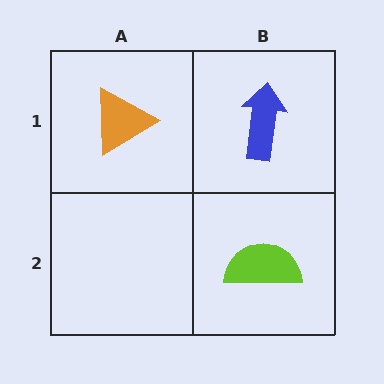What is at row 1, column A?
An orange triangle.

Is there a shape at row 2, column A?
No, that cell is empty.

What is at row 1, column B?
A blue arrow.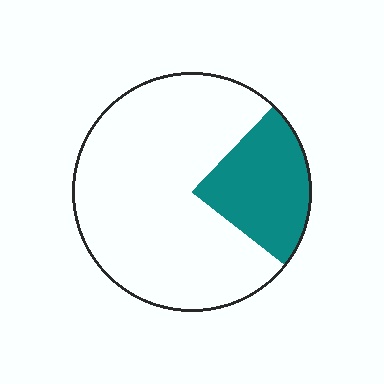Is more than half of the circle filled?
No.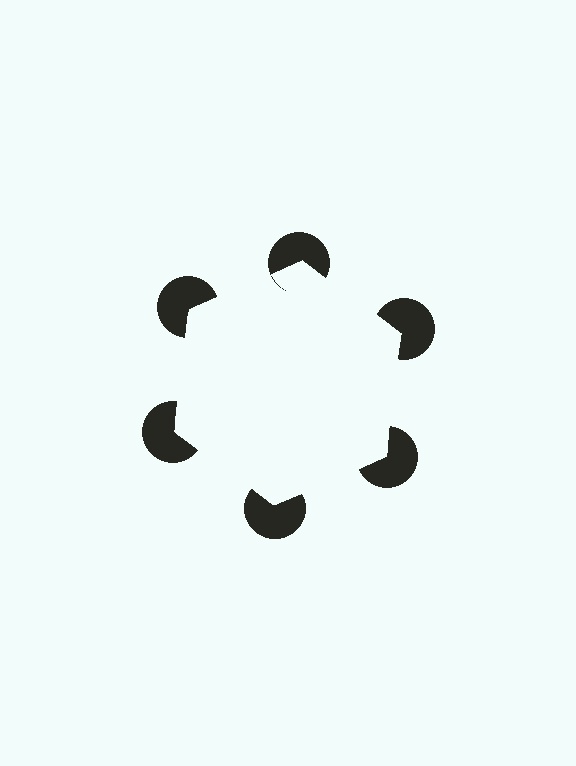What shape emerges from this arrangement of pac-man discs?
An illusory hexagon — its edges are inferred from the aligned wedge cuts in the pac-man discs, not physically drawn.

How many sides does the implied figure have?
6 sides.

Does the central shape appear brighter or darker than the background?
It typically appears slightly brighter than the background, even though no actual brightness change is drawn.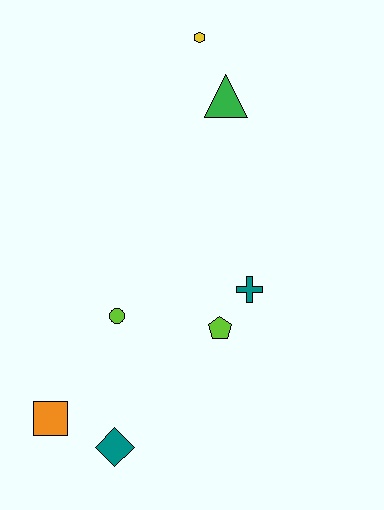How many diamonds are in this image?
There is 1 diamond.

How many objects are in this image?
There are 7 objects.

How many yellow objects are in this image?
There is 1 yellow object.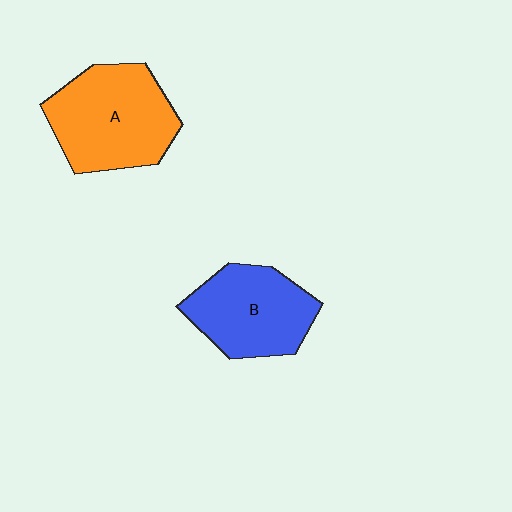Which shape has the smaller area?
Shape B (blue).